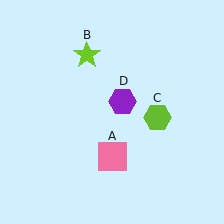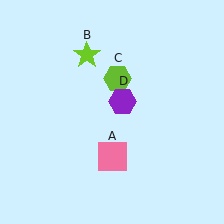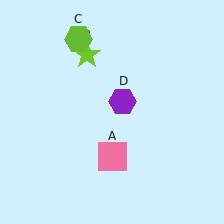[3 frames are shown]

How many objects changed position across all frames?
1 object changed position: lime hexagon (object C).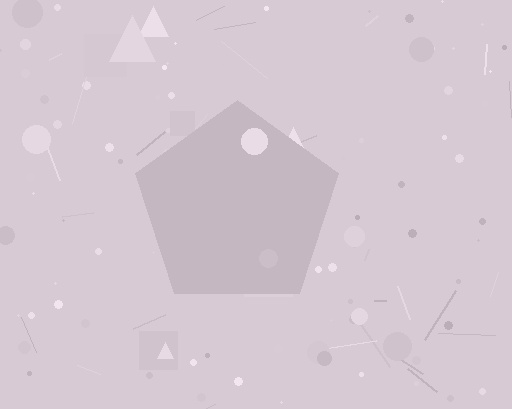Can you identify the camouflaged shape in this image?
The camouflaged shape is a pentagon.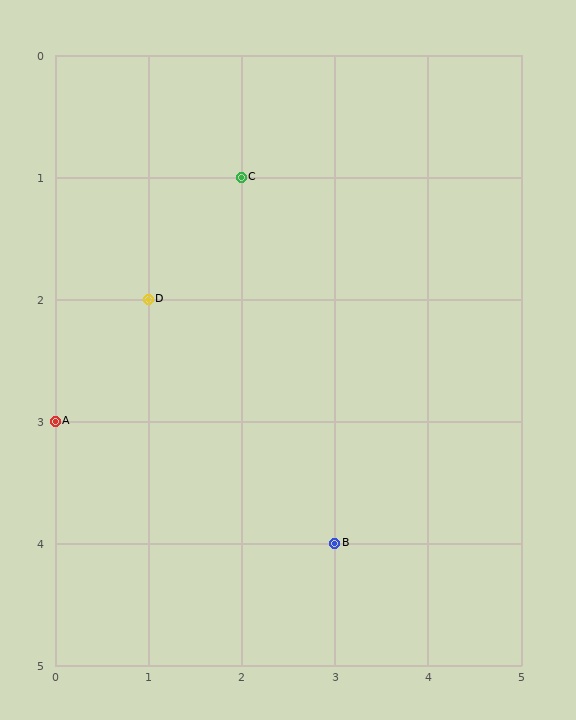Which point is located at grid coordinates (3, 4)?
Point B is at (3, 4).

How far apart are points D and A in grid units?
Points D and A are 1 column and 1 row apart (about 1.4 grid units diagonally).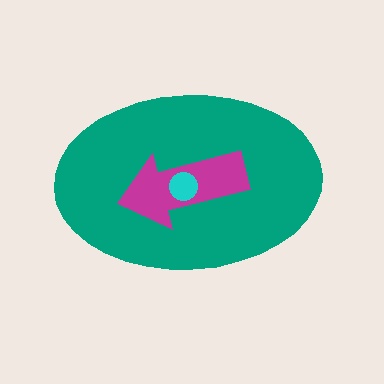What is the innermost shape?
The cyan circle.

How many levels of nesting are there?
3.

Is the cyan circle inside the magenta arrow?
Yes.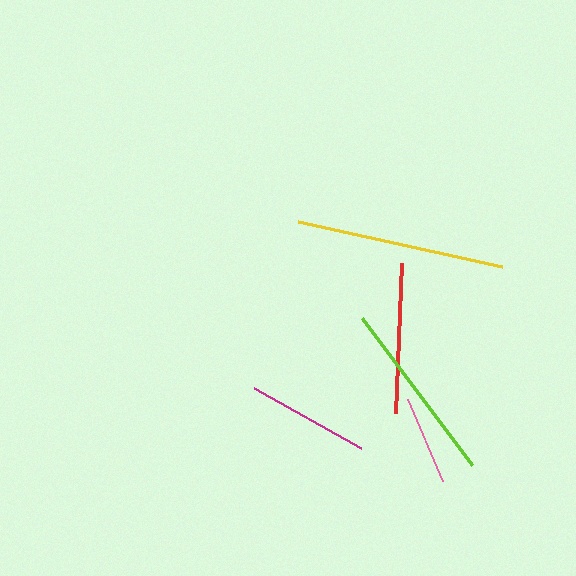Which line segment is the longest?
The yellow line is the longest at approximately 208 pixels.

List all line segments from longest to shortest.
From longest to shortest: yellow, lime, red, magenta, pink.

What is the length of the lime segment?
The lime segment is approximately 183 pixels long.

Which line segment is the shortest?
The pink line is the shortest at approximately 90 pixels.